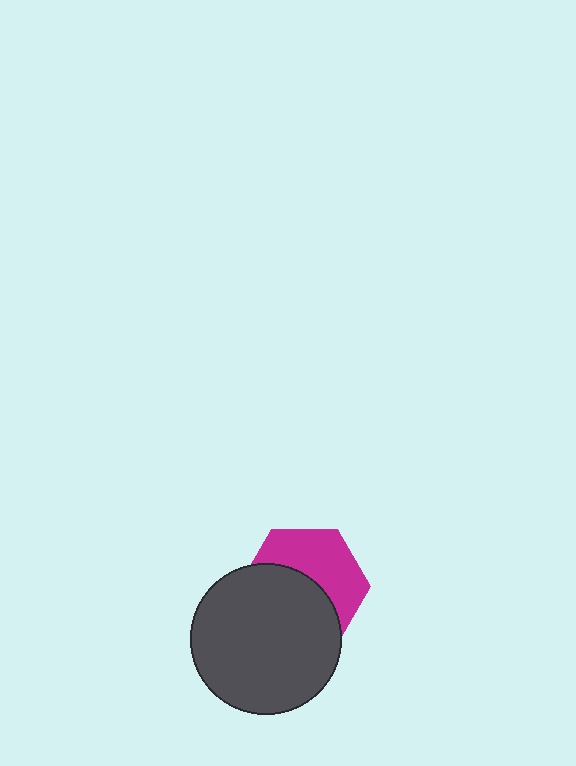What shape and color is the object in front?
The object in front is a dark gray circle.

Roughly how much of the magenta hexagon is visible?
About half of it is visible (roughly 47%).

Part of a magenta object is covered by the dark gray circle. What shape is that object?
It is a hexagon.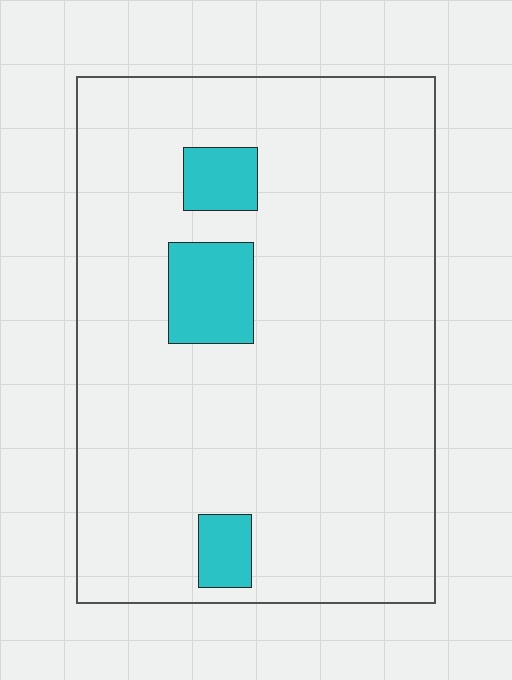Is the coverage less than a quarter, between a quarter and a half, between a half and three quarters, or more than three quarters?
Less than a quarter.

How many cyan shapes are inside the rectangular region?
3.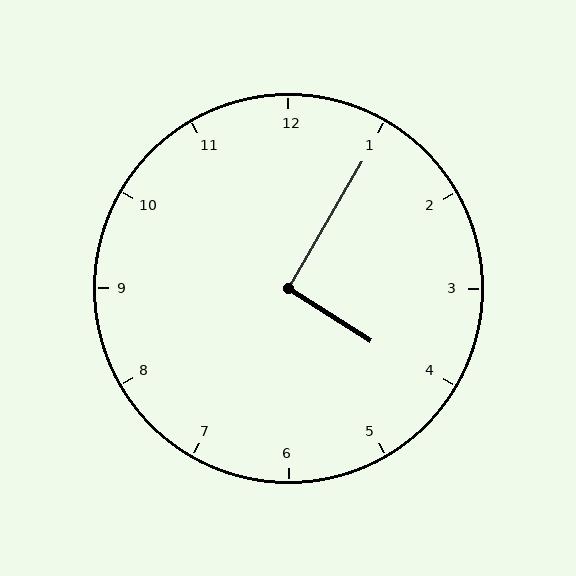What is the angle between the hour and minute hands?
Approximately 92 degrees.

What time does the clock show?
4:05.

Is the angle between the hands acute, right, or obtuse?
It is right.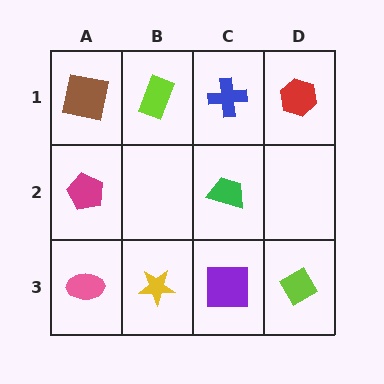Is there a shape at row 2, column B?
No, that cell is empty.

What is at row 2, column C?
A green trapezoid.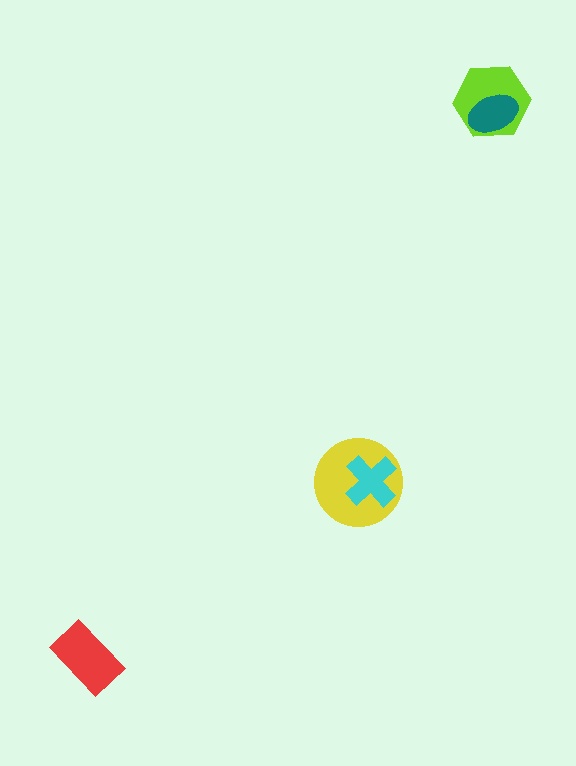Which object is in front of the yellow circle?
The cyan cross is in front of the yellow circle.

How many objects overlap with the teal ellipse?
1 object overlaps with the teal ellipse.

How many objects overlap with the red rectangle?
0 objects overlap with the red rectangle.